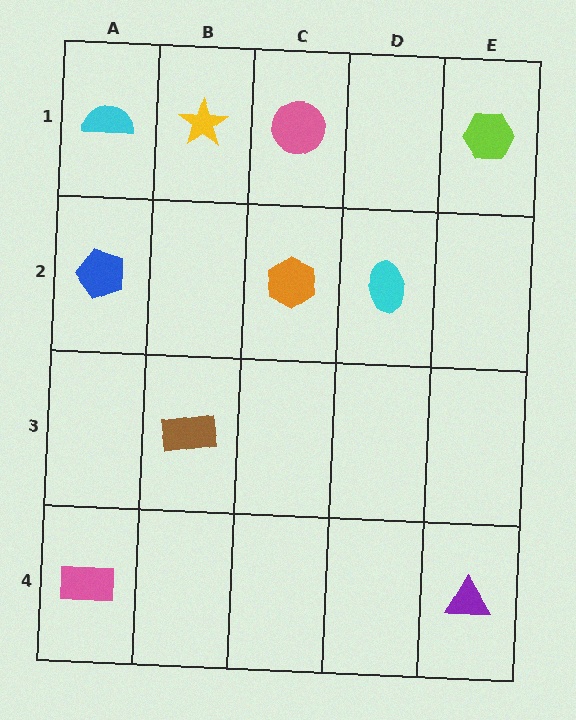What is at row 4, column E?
A purple triangle.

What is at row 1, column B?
A yellow star.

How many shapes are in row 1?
4 shapes.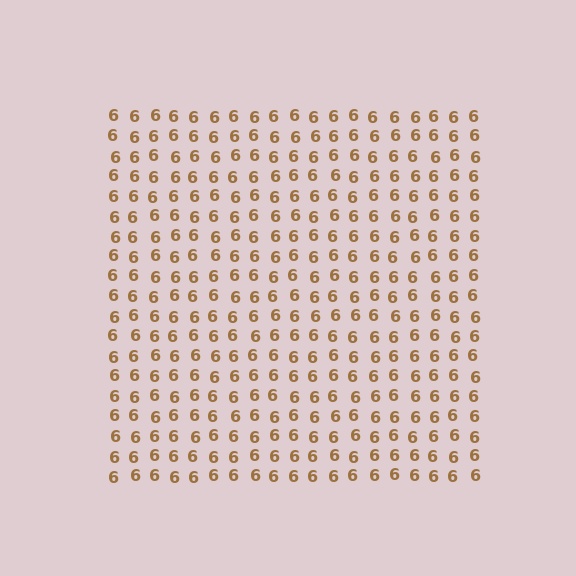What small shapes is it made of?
It is made of small digit 6's.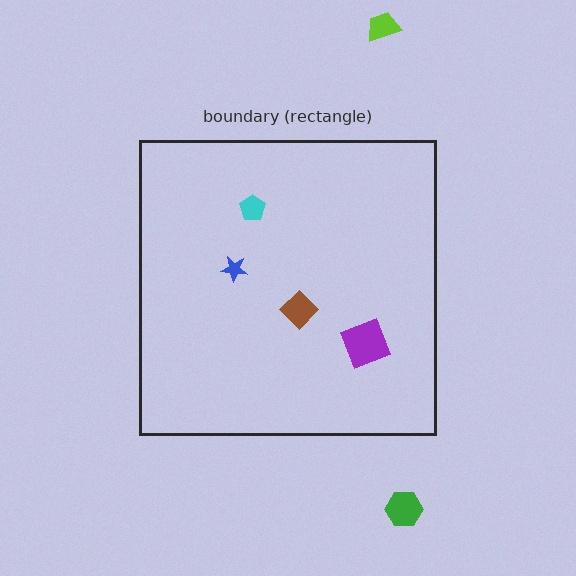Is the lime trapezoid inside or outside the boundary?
Outside.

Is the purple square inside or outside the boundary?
Inside.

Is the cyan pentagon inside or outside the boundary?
Inside.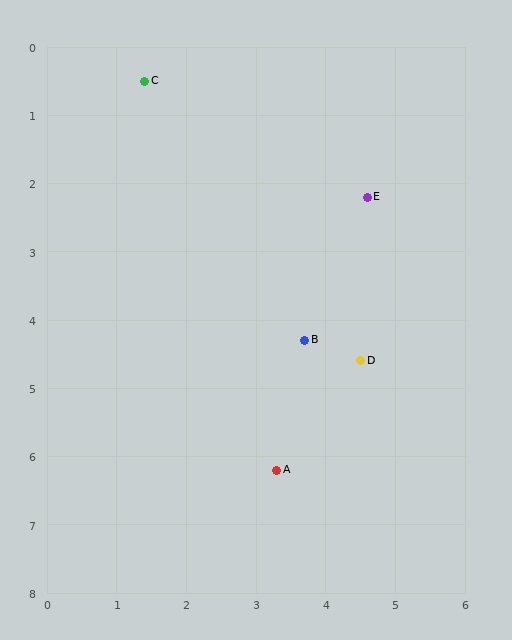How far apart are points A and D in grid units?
Points A and D are about 2.0 grid units apart.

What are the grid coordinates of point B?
Point B is at approximately (3.7, 4.3).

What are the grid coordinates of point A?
Point A is at approximately (3.3, 6.2).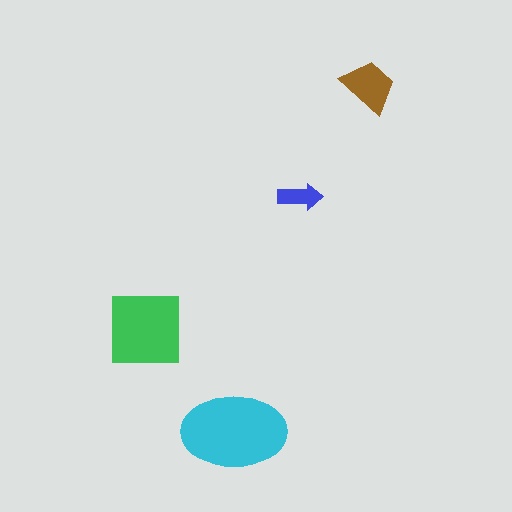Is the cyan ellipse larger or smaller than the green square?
Larger.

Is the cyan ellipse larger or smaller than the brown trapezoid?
Larger.